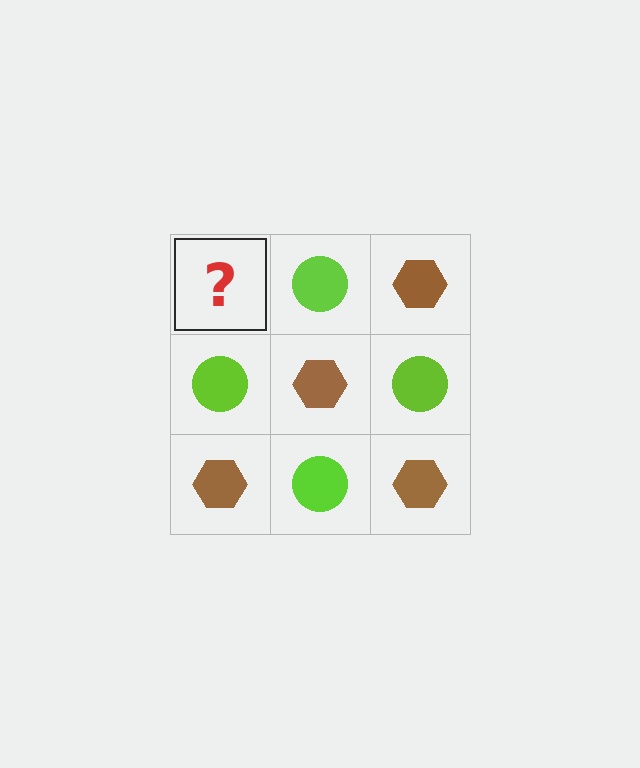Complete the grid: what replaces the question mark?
The question mark should be replaced with a brown hexagon.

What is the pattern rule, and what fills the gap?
The rule is that it alternates brown hexagon and lime circle in a checkerboard pattern. The gap should be filled with a brown hexagon.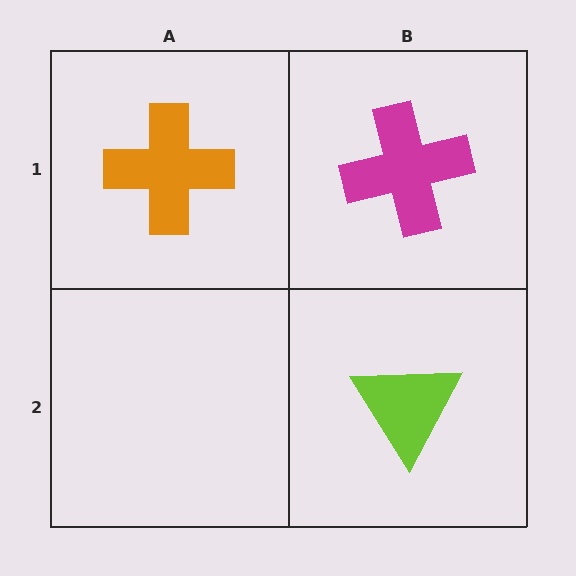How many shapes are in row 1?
2 shapes.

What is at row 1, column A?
An orange cross.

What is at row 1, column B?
A magenta cross.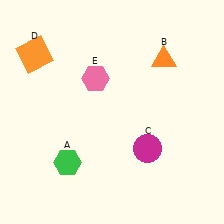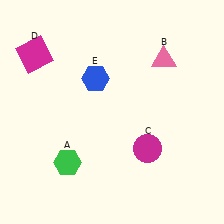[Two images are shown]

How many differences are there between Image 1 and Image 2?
There are 3 differences between the two images.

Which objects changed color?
B changed from orange to pink. D changed from orange to magenta. E changed from pink to blue.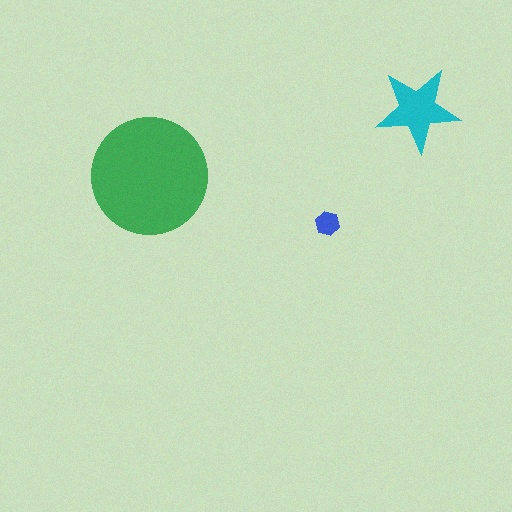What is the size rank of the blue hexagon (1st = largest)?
3rd.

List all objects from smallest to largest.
The blue hexagon, the cyan star, the green circle.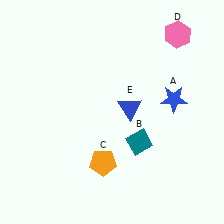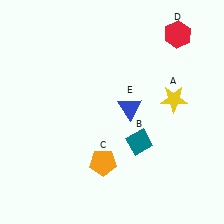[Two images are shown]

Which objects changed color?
A changed from blue to yellow. D changed from pink to red.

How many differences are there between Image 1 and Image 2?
There are 2 differences between the two images.